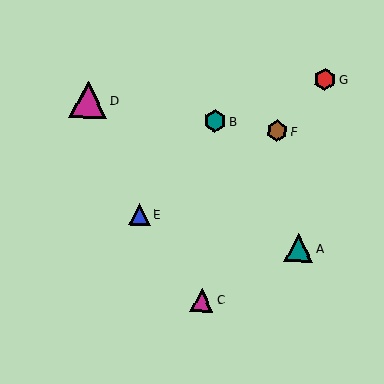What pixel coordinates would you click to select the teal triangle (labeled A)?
Click at (299, 248) to select the teal triangle A.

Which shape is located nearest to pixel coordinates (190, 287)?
The magenta triangle (labeled C) at (202, 300) is nearest to that location.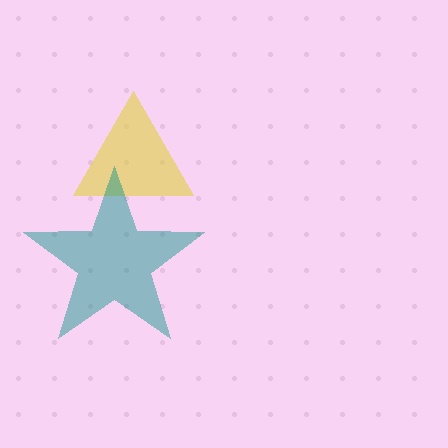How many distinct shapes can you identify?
There are 2 distinct shapes: a yellow triangle, a teal star.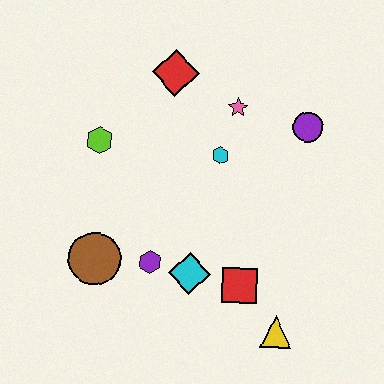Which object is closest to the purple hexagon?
The cyan diamond is closest to the purple hexagon.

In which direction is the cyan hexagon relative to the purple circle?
The cyan hexagon is to the left of the purple circle.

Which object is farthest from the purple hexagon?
The purple circle is farthest from the purple hexagon.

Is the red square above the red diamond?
No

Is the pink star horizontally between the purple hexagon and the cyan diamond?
No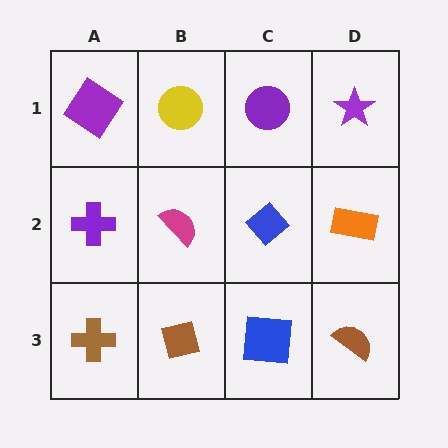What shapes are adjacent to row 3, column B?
A magenta semicircle (row 2, column B), a brown cross (row 3, column A), a blue square (row 3, column C).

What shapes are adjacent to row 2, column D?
A purple star (row 1, column D), a brown semicircle (row 3, column D), a blue diamond (row 2, column C).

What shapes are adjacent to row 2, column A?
A purple diamond (row 1, column A), a brown cross (row 3, column A), a magenta semicircle (row 2, column B).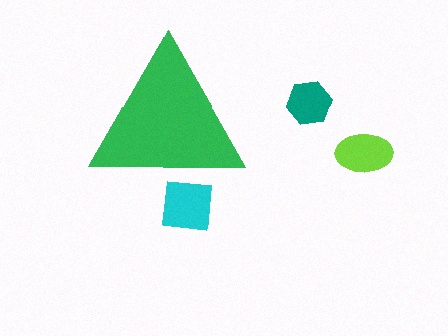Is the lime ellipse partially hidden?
No, the lime ellipse is fully visible.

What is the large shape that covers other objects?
A green triangle.